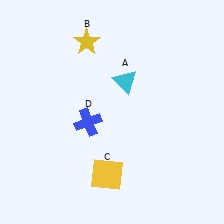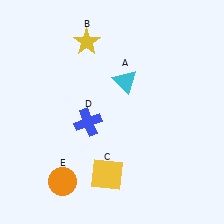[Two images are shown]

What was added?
An orange circle (E) was added in Image 2.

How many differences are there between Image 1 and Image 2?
There is 1 difference between the two images.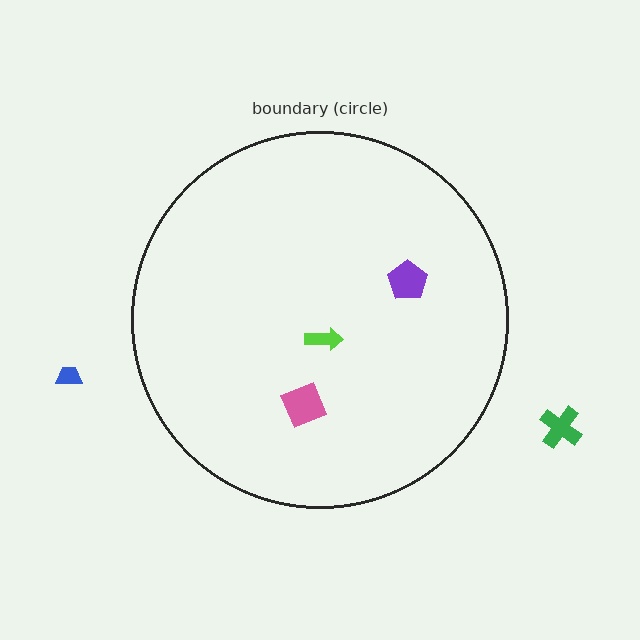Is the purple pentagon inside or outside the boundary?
Inside.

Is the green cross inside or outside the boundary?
Outside.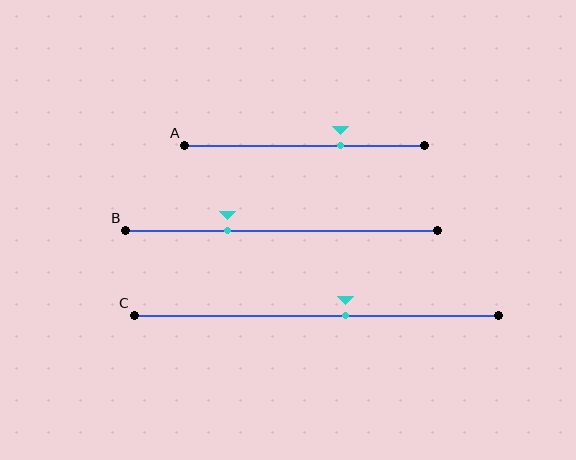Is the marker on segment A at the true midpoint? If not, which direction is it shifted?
No, the marker on segment A is shifted to the right by about 15% of the segment length.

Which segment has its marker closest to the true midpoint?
Segment C has its marker closest to the true midpoint.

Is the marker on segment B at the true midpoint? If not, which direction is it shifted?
No, the marker on segment B is shifted to the left by about 17% of the segment length.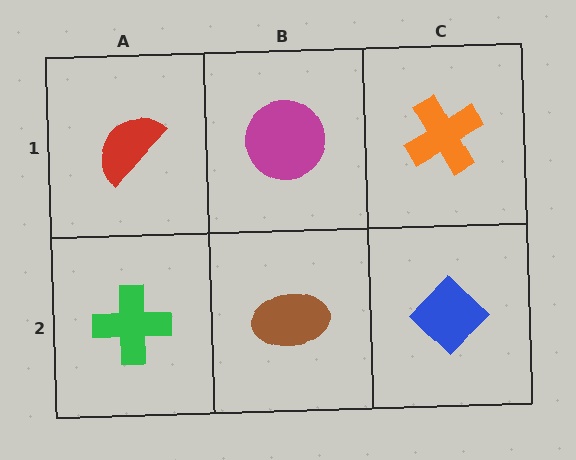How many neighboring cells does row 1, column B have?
3.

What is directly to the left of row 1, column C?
A magenta circle.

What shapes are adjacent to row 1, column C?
A blue diamond (row 2, column C), a magenta circle (row 1, column B).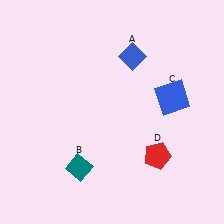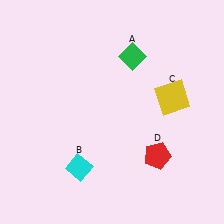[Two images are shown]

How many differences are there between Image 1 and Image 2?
There are 3 differences between the two images.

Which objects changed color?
A changed from blue to green. B changed from teal to cyan. C changed from blue to yellow.